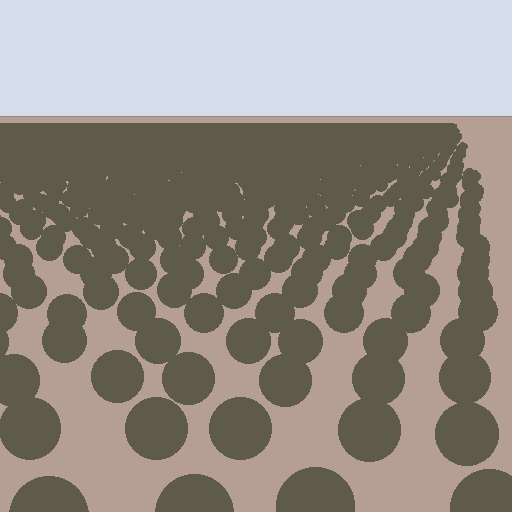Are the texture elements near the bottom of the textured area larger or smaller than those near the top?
Larger. Near the bottom, elements are closer to the viewer and appear at a bigger on-screen size.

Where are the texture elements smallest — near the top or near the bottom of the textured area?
Near the top.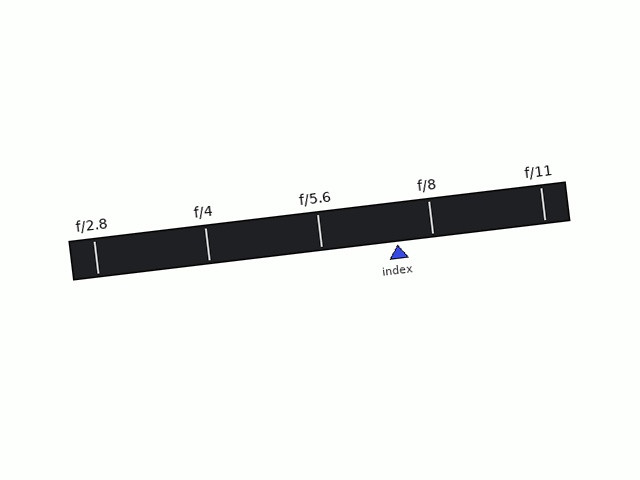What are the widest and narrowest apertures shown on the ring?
The widest aperture shown is f/2.8 and the narrowest is f/11.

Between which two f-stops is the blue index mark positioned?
The index mark is between f/5.6 and f/8.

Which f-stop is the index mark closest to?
The index mark is closest to f/8.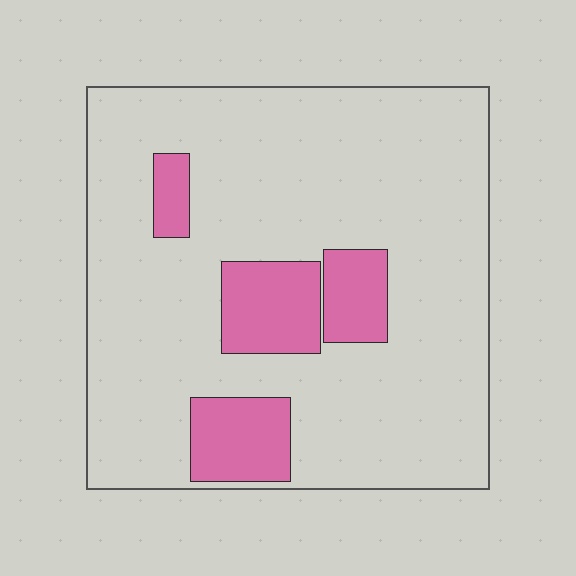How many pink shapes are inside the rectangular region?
4.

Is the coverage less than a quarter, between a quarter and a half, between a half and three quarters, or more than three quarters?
Less than a quarter.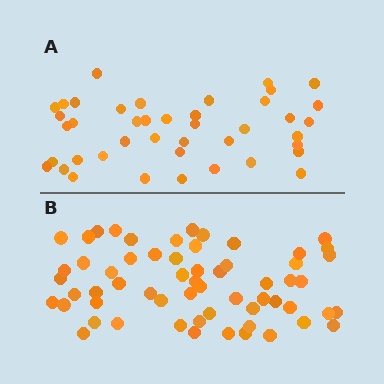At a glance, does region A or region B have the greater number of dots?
Region B (the bottom region) has more dots.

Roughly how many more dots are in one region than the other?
Region B has approximately 20 more dots than region A.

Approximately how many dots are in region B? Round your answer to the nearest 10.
About 60 dots.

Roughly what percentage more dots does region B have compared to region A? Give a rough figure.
About 45% more.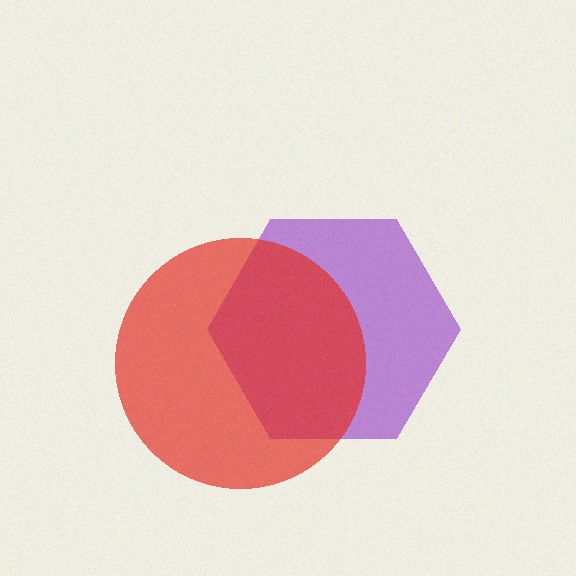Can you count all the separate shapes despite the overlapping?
Yes, there are 2 separate shapes.